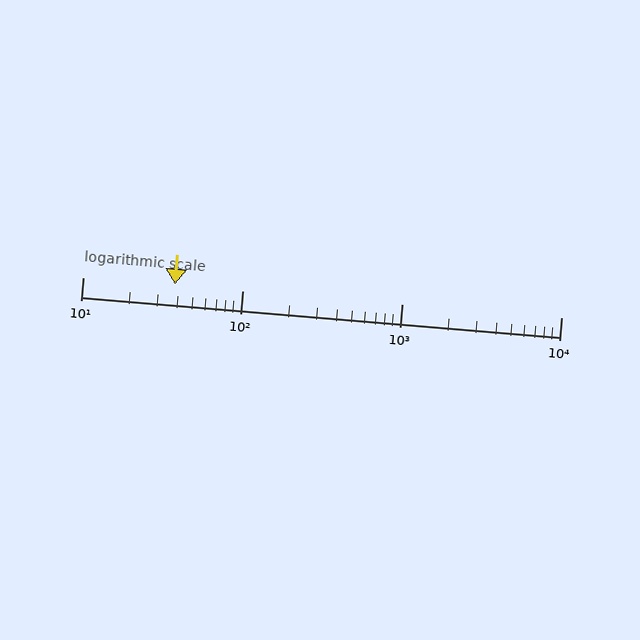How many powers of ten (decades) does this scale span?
The scale spans 3 decades, from 10 to 10000.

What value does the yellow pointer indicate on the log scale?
The pointer indicates approximately 38.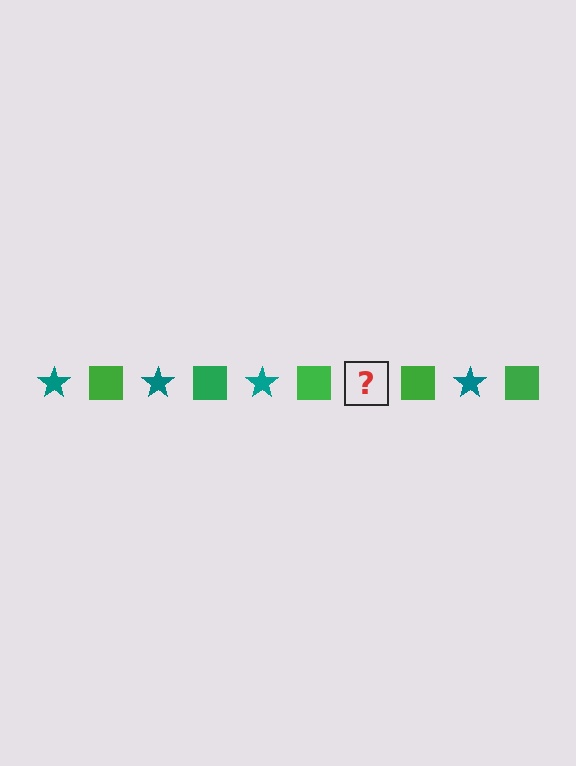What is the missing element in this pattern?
The missing element is a teal star.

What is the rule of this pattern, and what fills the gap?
The rule is that the pattern alternates between teal star and green square. The gap should be filled with a teal star.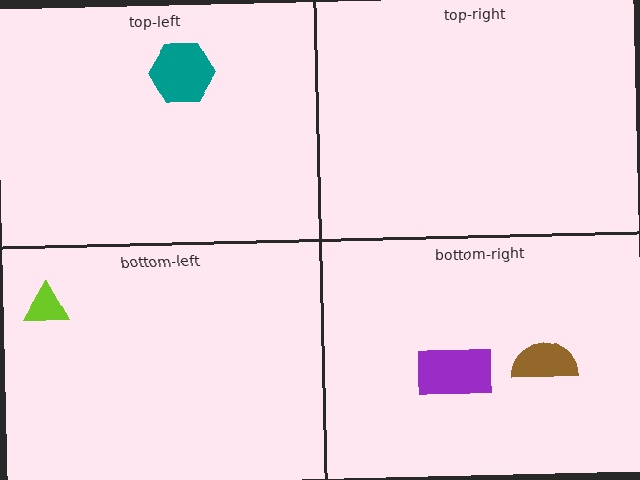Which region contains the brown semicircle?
The bottom-right region.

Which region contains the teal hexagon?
The top-left region.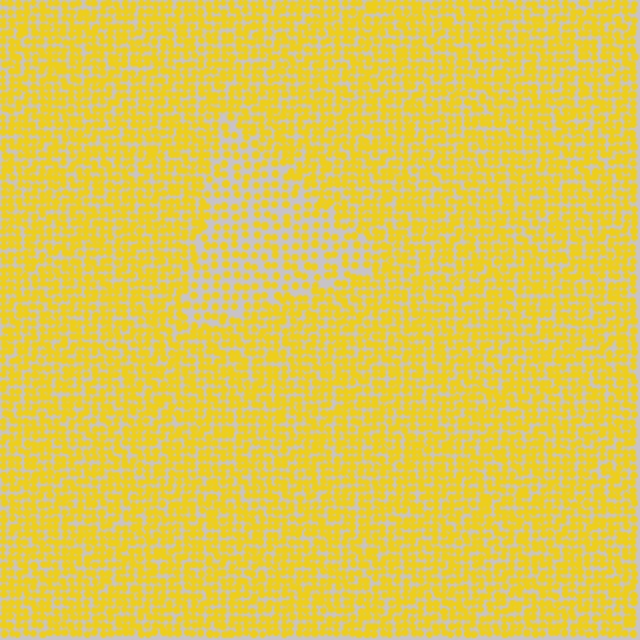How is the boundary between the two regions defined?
The boundary is defined by a change in element density (approximately 1.8x ratio). All elements are the same color, size, and shape.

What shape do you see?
I see a triangle.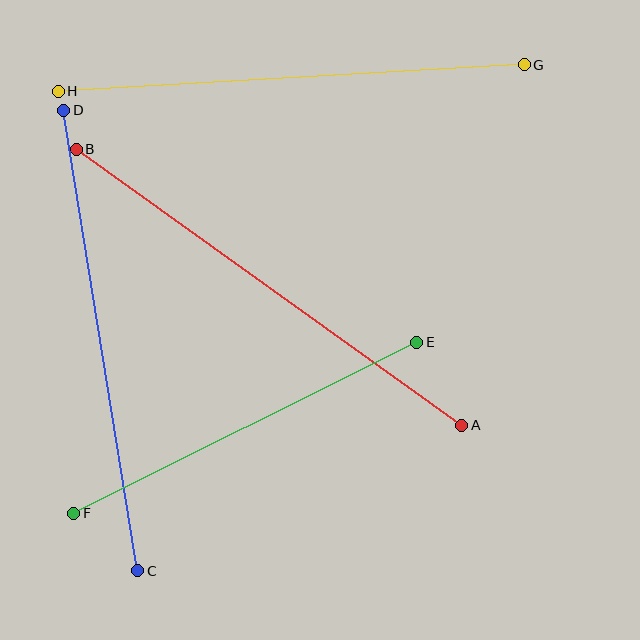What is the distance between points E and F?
The distance is approximately 383 pixels.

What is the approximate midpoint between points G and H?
The midpoint is at approximately (291, 78) pixels.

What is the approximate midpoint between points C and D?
The midpoint is at approximately (101, 341) pixels.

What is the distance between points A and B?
The distance is approximately 474 pixels.